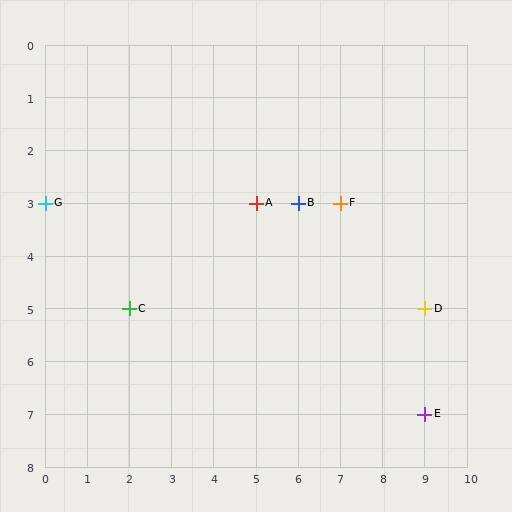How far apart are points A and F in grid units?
Points A and F are 2 columns apart.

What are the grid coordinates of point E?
Point E is at grid coordinates (9, 7).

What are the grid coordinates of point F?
Point F is at grid coordinates (7, 3).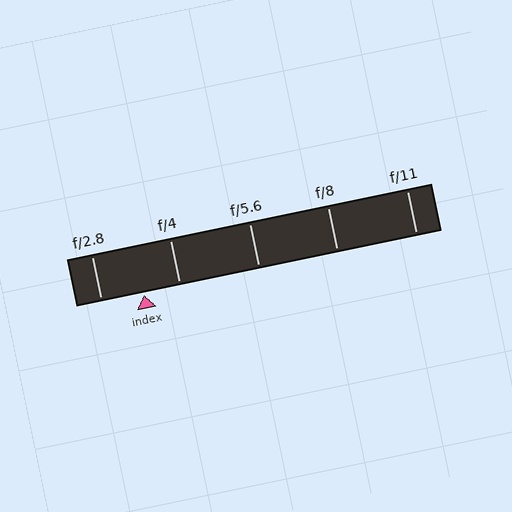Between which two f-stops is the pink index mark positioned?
The index mark is between f/2.8 and f/4.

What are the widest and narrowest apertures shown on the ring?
The widest aperture shown is f/2.8 and the narrowest is f/11.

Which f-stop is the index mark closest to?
The index mark is closest to f/4.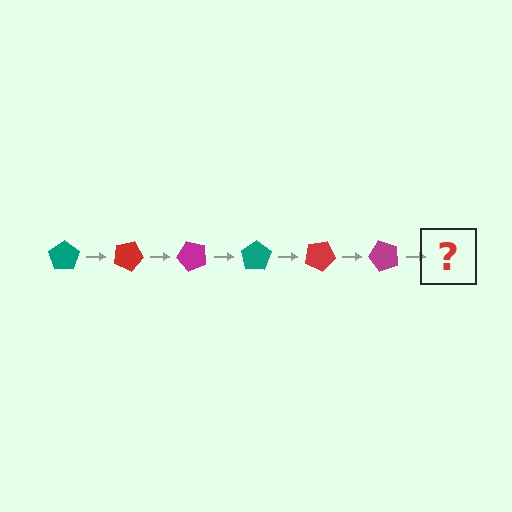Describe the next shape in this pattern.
It should be a teal pentagon, rotated 150 degrees from the start.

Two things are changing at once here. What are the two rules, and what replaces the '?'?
The two rules are that it rotates 25 degrees each step and the color cycles through teal, red, and magenta. The '?' should be a teal pentagon, rotated 150 degrees from the start.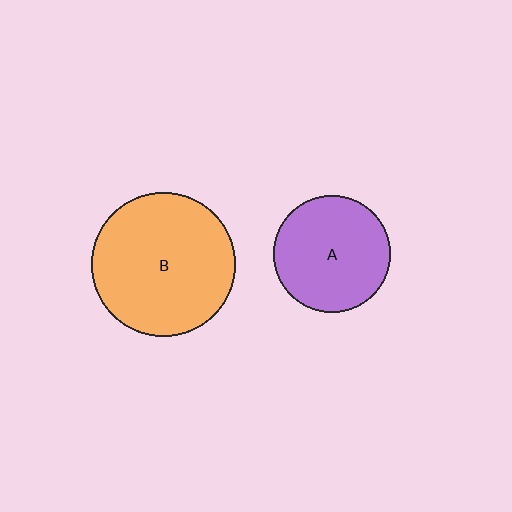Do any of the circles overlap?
No, none of the circles overlap.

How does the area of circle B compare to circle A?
Approximately 1.5 times.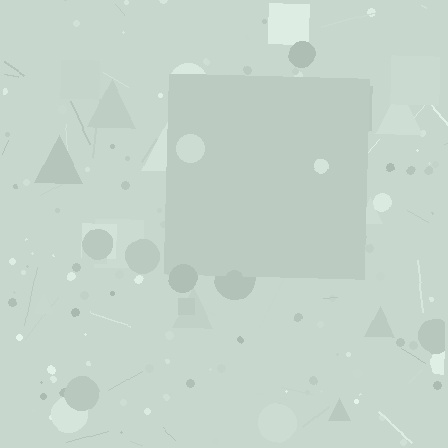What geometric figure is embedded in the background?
A square is embedded in the background.